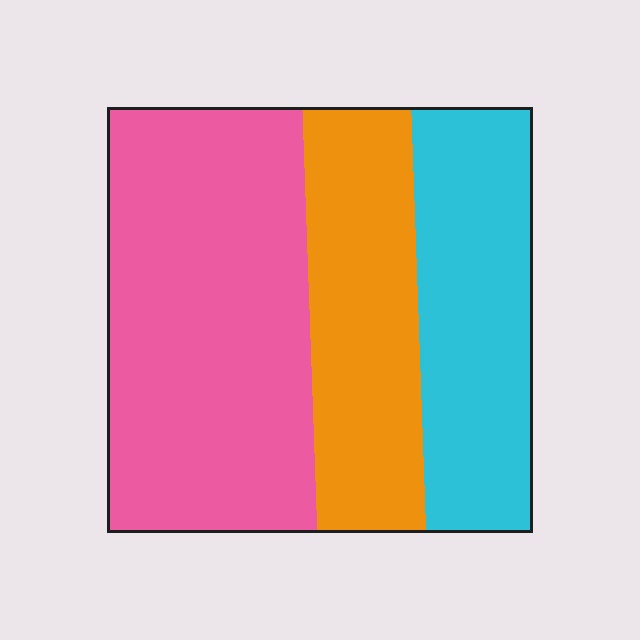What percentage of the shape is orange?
Orange covers about 25% of the shape.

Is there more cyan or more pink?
Pink.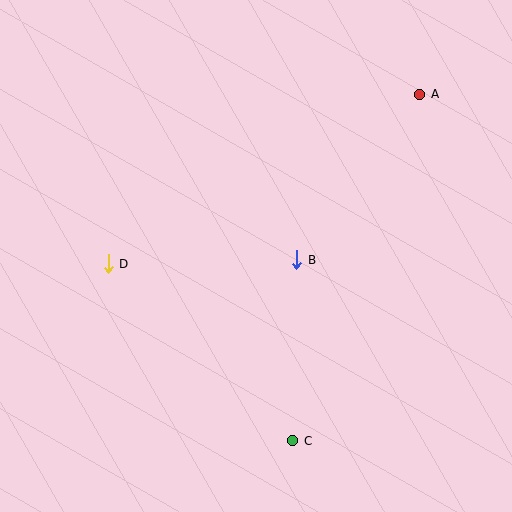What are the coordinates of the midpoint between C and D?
The midpoint between C and D is at (200, 352).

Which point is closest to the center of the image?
Point B at (297, 260) is closest to the center.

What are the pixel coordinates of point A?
Point A is at (420, 94).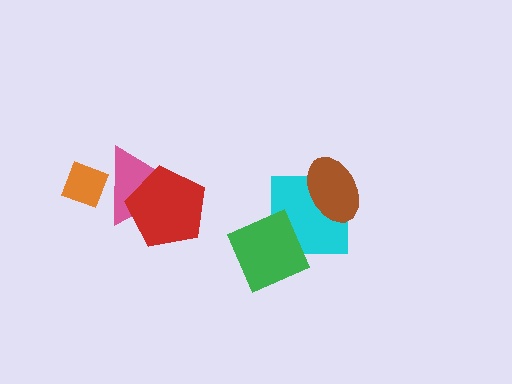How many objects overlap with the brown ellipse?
1 object overlaps with the brown ellipse.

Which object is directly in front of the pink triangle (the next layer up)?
The red pentagon is directly in front of the pink triangle.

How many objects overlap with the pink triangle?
2 objects overlap with the pink triangle.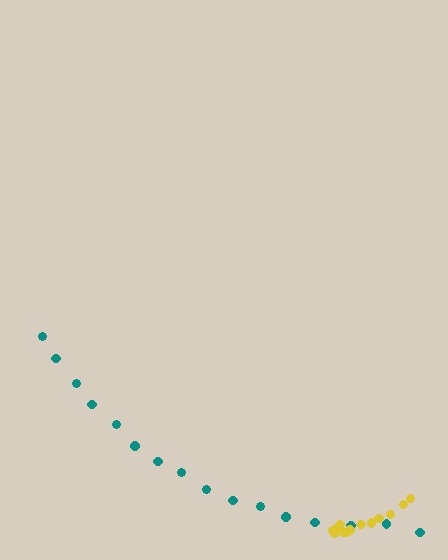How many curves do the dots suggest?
There are 2 distinct paths.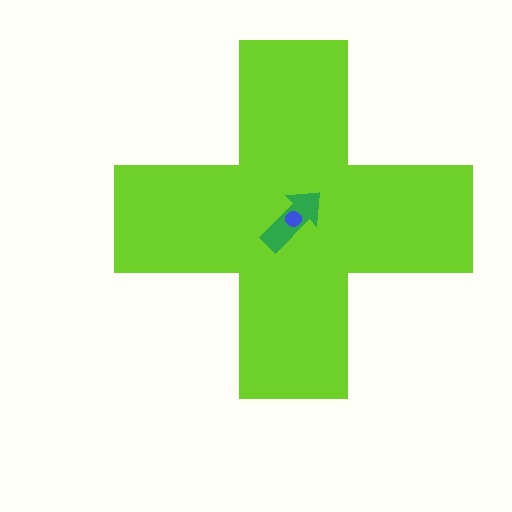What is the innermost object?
The blue circle.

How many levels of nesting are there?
3.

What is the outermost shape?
The lime cross.